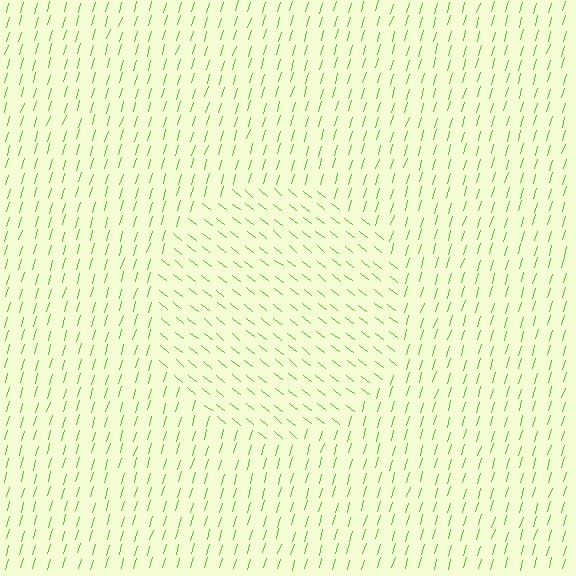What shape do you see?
I see a circle.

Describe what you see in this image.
The image is filled with small lime line segments. A circle region in the image has lines oriented differently from the surrounding lines, creating a visible texture boundary.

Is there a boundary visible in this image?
Yes, there is a texture boundary formed by a change in line orientation.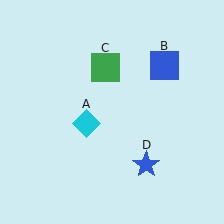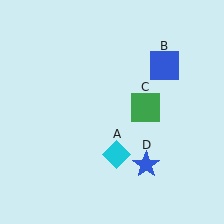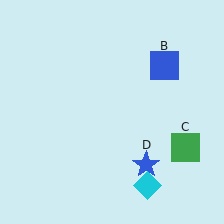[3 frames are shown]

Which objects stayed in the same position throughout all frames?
Blue square (object B) and blue star (object D) remained stationary.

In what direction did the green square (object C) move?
The green square (object C) moved down and to the right.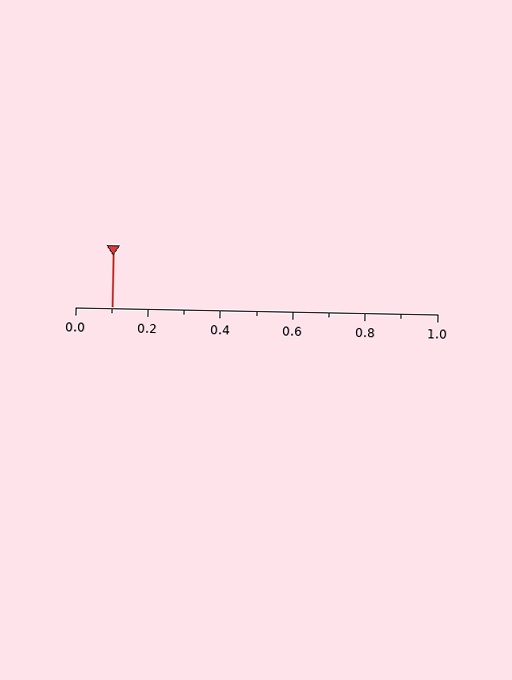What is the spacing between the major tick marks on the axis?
The major ticks are spaced 0.2 apart.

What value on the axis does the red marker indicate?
The marker indicates approximately 0.1.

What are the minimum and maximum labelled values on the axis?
The axis runs from 0.0 to 1.0.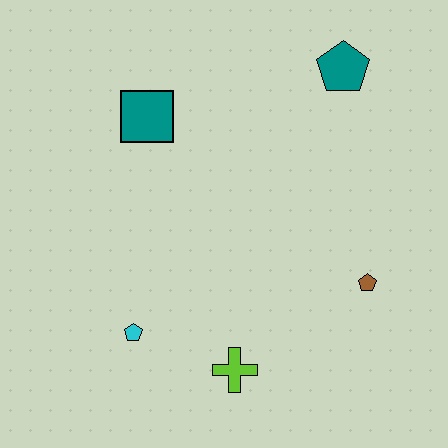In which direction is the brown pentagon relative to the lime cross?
The brown pentagon is to the right of the lime cross.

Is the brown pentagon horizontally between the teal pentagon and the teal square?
No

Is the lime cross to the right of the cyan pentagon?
Yes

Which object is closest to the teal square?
The teal pentagon is closest to the teal square.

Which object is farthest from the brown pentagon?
The teal square is farthest from the brown pentagon.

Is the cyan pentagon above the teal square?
No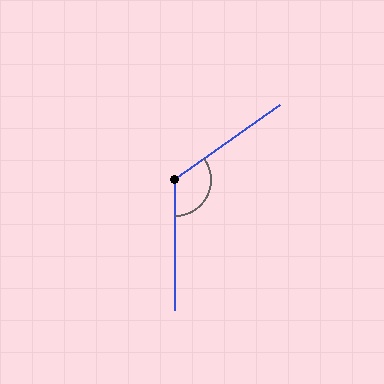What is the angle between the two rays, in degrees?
Approximately 126 degrees.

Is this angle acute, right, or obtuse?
It is obtuse.